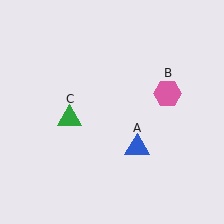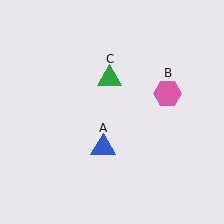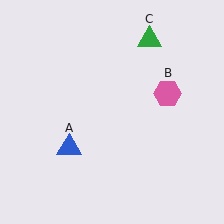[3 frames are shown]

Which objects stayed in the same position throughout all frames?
Pink hexagon (object B) remained stationary.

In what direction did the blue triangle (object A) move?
The blue triangle (object A) moved left.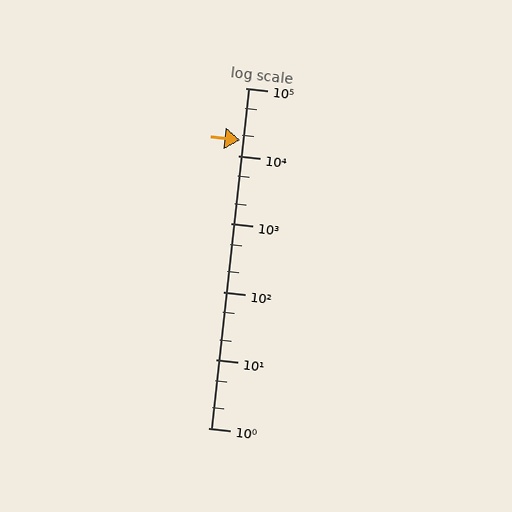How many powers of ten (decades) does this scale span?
The scale spans 5 decades, from 1 to 100000.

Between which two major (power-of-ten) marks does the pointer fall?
The pointer is between 10000 and 100000.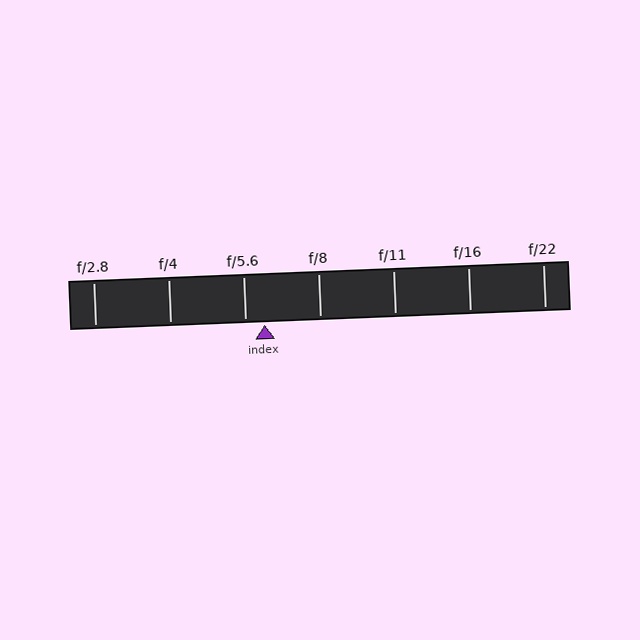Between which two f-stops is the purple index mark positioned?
The index mark is between f/5.6 and f/8.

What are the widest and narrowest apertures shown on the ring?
The widest aperture shown is f/2.8 and the narrowest is f/22.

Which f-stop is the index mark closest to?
The index mark is closest to f/5.6.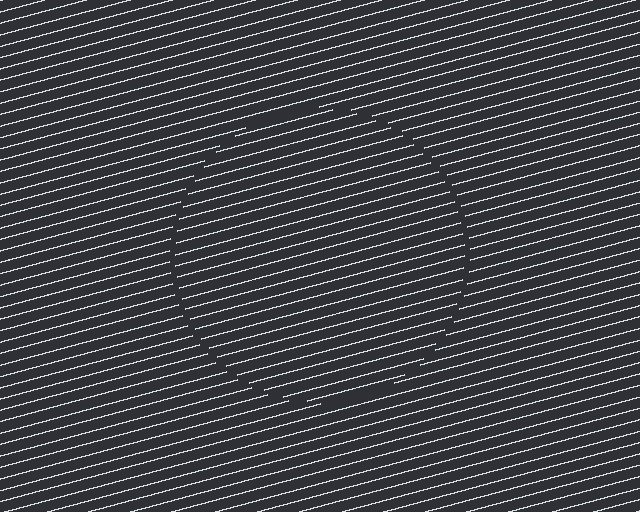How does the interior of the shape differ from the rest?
The interior of the shape contains the same grating, shifted by half a period — the contour is defined by the phase discontinuity where line-ends from the inner and outer gratings abut.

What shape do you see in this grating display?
An illusory circle. The interior of the shape contains the same grating, shifted by half a period — the contour is defined by the phase discontinuity where line-ends from the inner and outer gratings abut.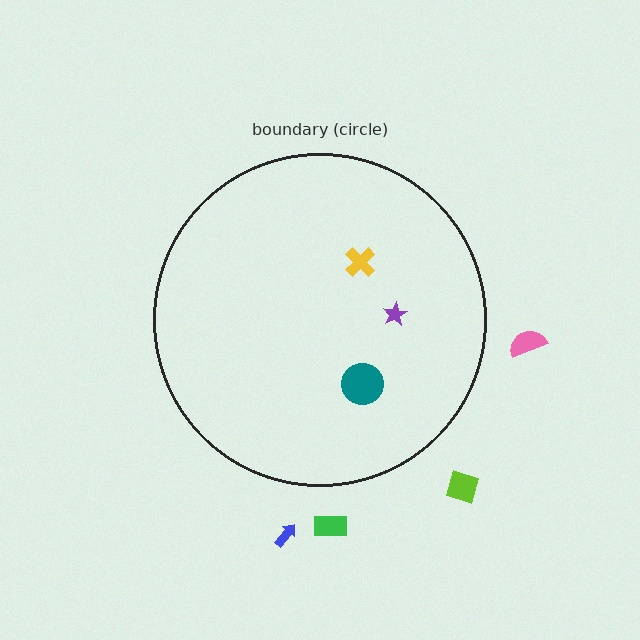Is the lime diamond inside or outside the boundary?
Outside.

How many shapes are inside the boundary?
3 inside, 4 outside.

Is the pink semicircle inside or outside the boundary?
Outside.